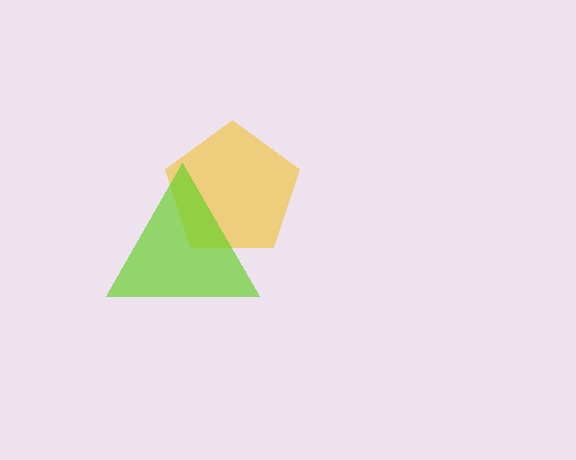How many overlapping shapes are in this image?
There are 2 overlapping shapes in the image.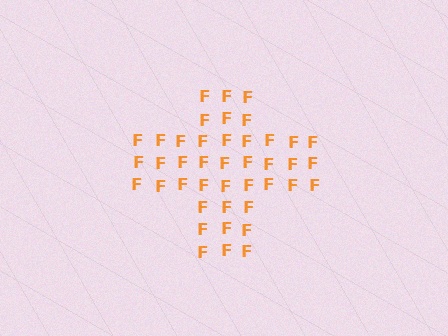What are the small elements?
The small elements are letter F's.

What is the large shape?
The large shape is a cross.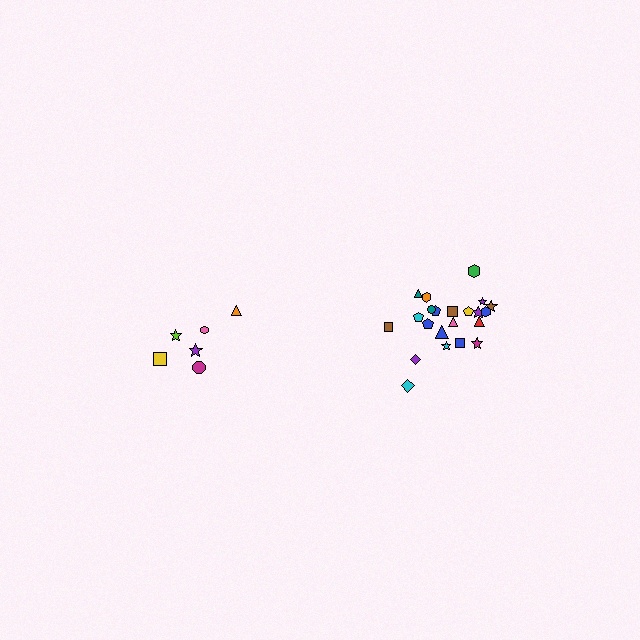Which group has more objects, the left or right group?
The right group.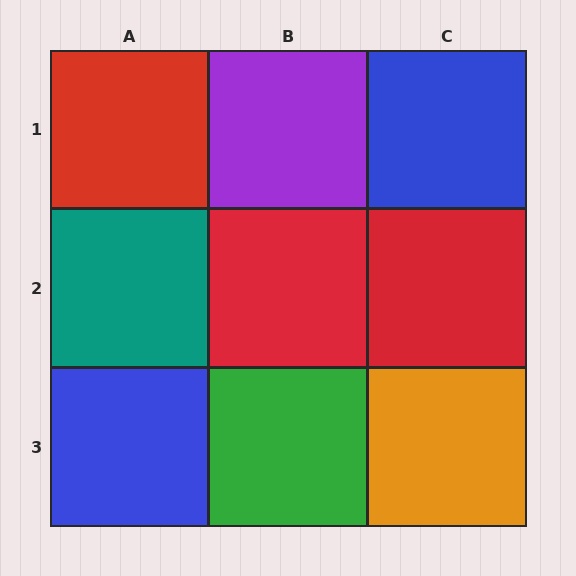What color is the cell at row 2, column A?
Teal.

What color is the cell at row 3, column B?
Green.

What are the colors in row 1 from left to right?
Red, purple, blue.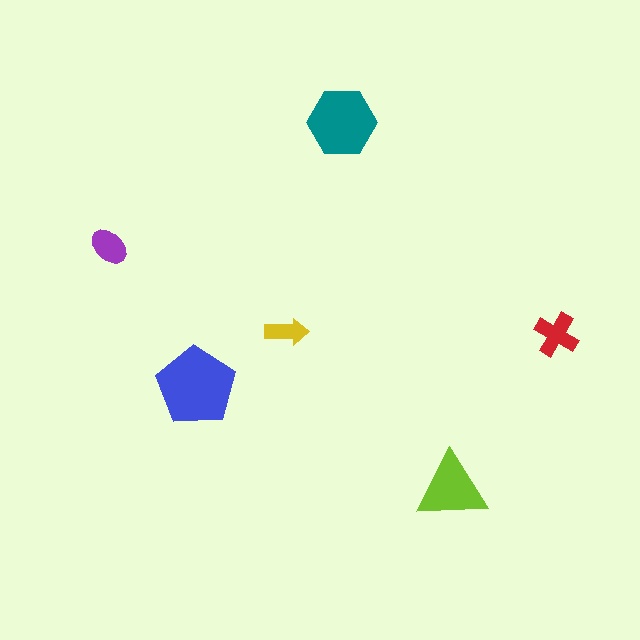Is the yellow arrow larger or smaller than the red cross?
Smaller.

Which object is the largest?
The blue pentagon.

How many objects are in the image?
There are 6 objects in the image.